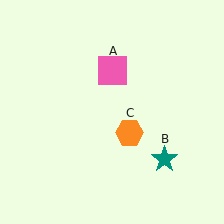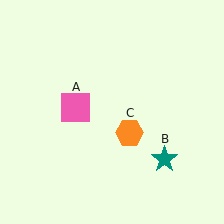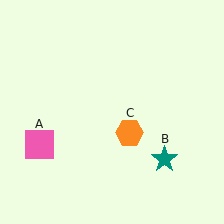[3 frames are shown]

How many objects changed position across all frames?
1 object changed position: pink square (object A).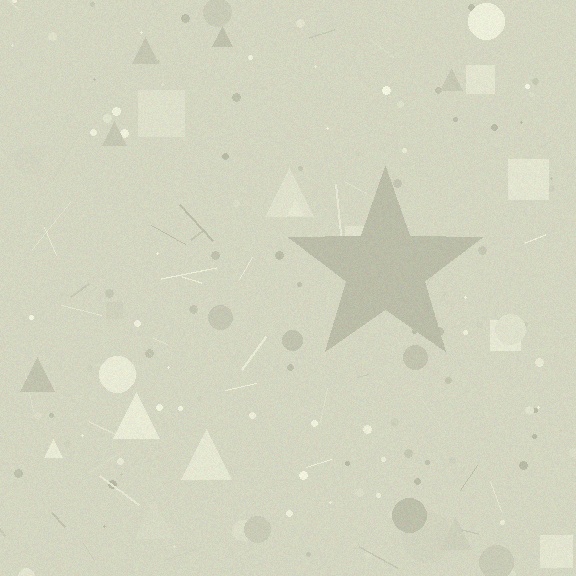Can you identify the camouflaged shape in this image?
The camouflaged shape is a star.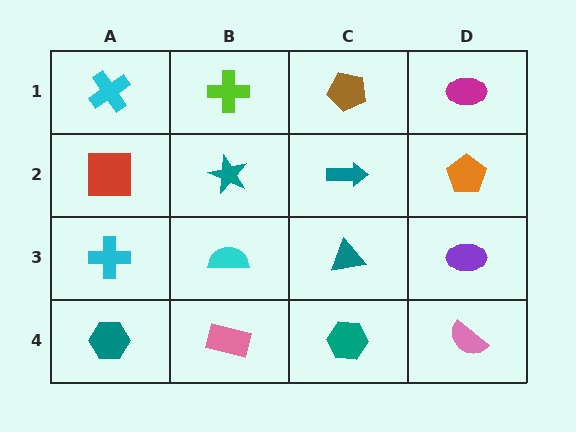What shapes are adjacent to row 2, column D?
A magenta ellipse (row 1, column D), a purple ellipse (row 3, column D), a teal arrow (row 2, column C).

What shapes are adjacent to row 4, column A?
A cyan cross (row 3, column A), a pink rectangle (row 4, column B).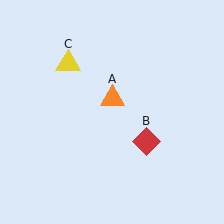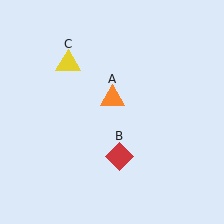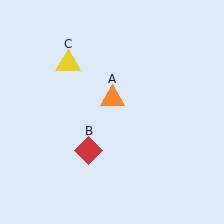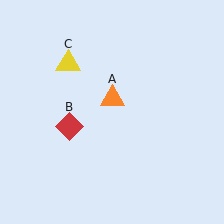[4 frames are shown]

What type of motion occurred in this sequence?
The red diamond (object B) rotated clockwise around the center of the scene.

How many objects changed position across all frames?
1 object changed position: red diamond (object B).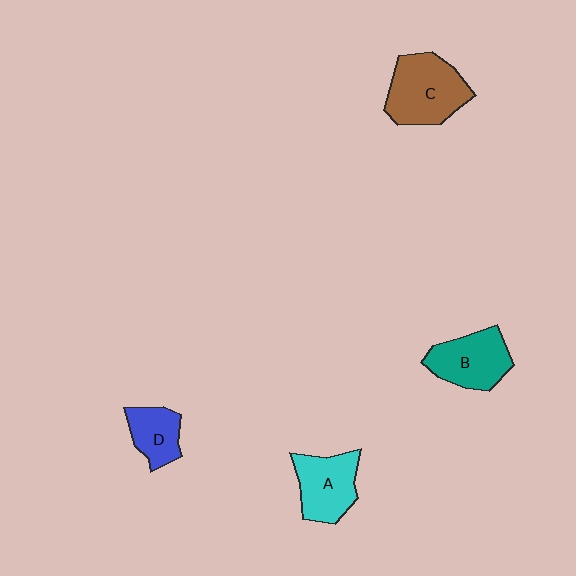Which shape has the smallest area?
Shape D (blue).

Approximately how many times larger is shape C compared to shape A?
Approximately 1.3 times.